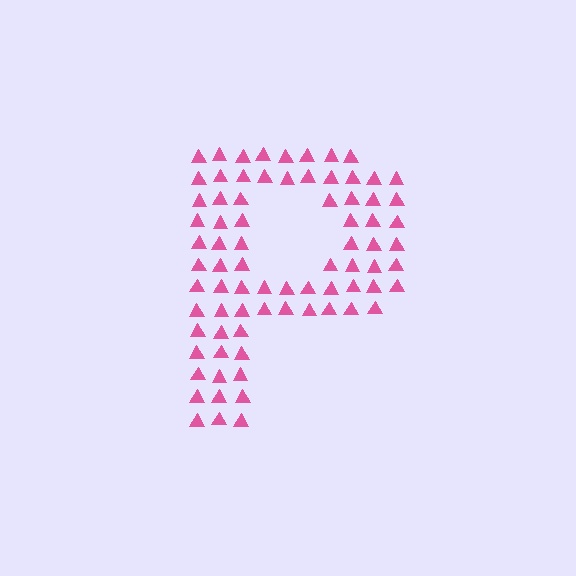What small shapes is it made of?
It is made of small triangles.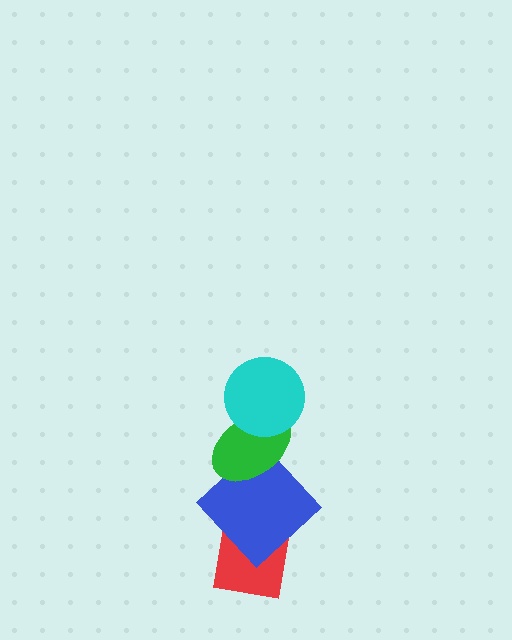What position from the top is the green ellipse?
The green ellipse is 2nd from the top.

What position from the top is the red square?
The red square is 4th from the top.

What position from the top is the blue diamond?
The blue diamond is 3rd from the top.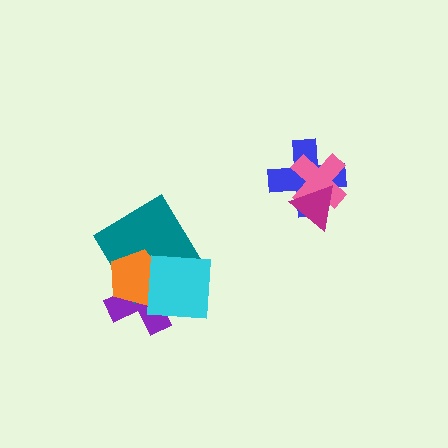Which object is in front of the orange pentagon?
The cyan square is in front of the orange pentagon.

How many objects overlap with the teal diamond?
3 objects overlap with the teal diamond.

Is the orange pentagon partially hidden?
Yes, it is partially covered by another shape.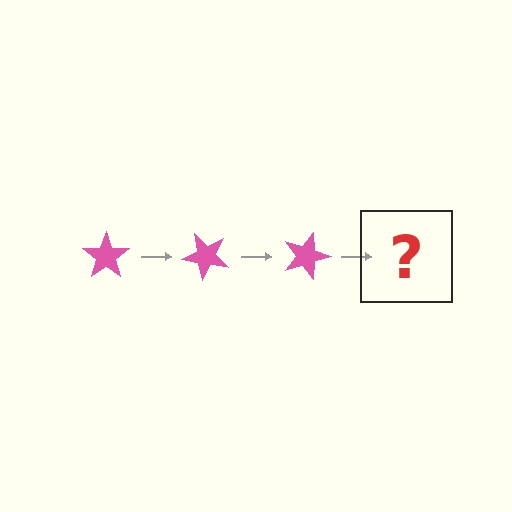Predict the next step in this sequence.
The next step is a pink star rotated 135 degrees.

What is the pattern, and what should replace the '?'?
The pattern is that the star rotates 45 degrees each step. The '?' should be a pink star rotated 135 degrees.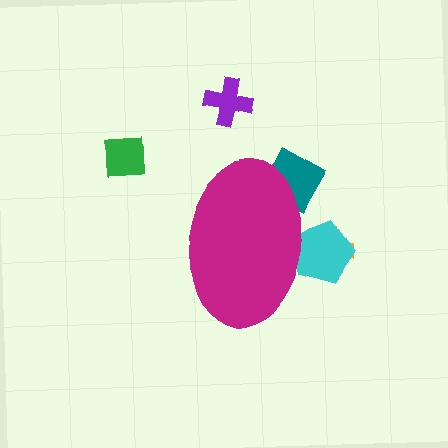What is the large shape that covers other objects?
A magenta ellipse.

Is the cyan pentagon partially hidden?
Yes, the cyan pentagon is partially hidden behind the magenta ellipse.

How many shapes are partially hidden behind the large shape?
3 shapes are partially hidden.